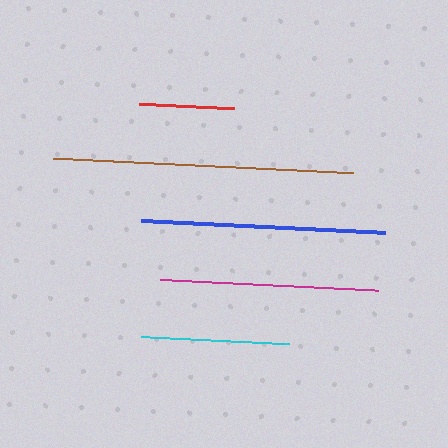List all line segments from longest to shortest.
From longest to shortest: brown, blue, magenta, cyan, red.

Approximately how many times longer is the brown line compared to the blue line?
The brown line is approximately 1.2 times the length of the blue line.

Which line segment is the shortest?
The red line is the shortest at approximately 95 pixels.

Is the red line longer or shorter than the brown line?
The brown line is longer than the red line.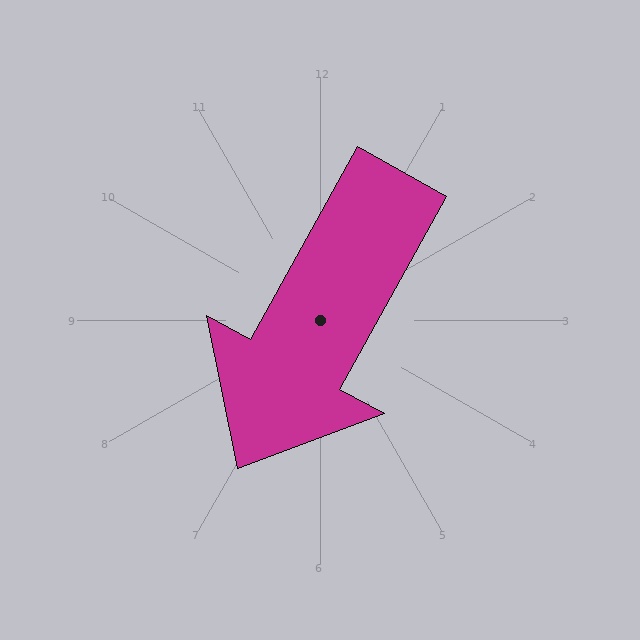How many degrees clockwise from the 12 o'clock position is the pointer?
Approximately 209 degrees.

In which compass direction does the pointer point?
Southwest.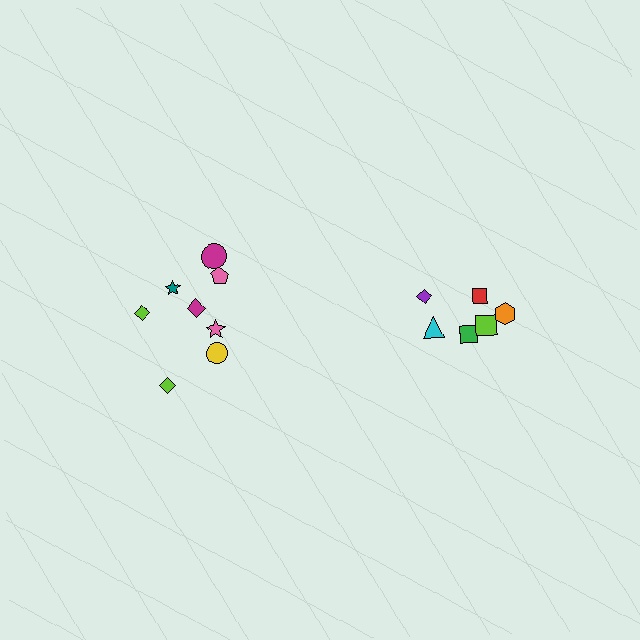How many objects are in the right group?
There are 6 objects.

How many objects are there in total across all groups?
There are 14 objects.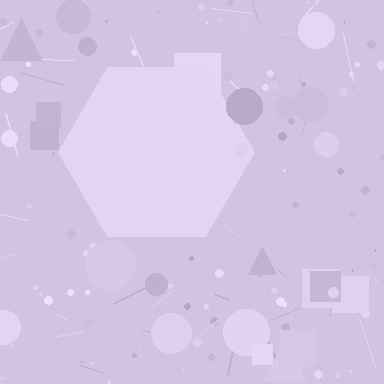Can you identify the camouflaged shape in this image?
The camouflaged shape is a hexagon.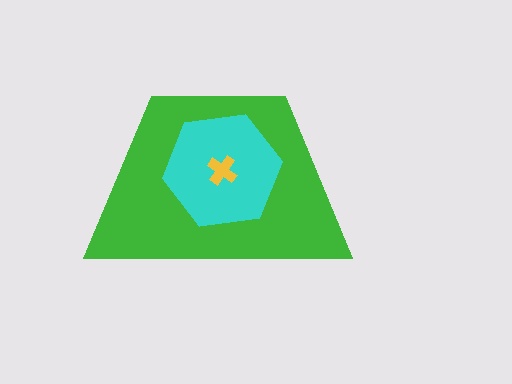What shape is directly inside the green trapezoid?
The cyan hexagon.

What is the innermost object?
The yellow cross.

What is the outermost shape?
The green trapezoid.